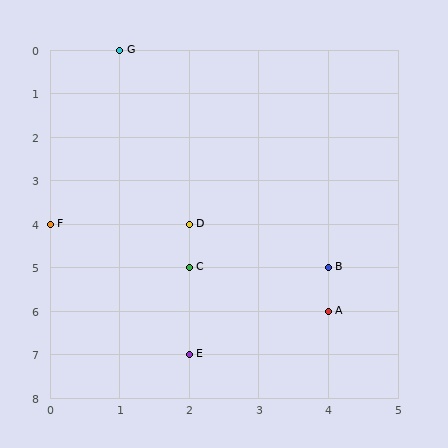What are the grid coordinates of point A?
Point A is at grid coordinates (4, 6).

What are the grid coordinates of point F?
Point F is at grid coordinates (0, 4).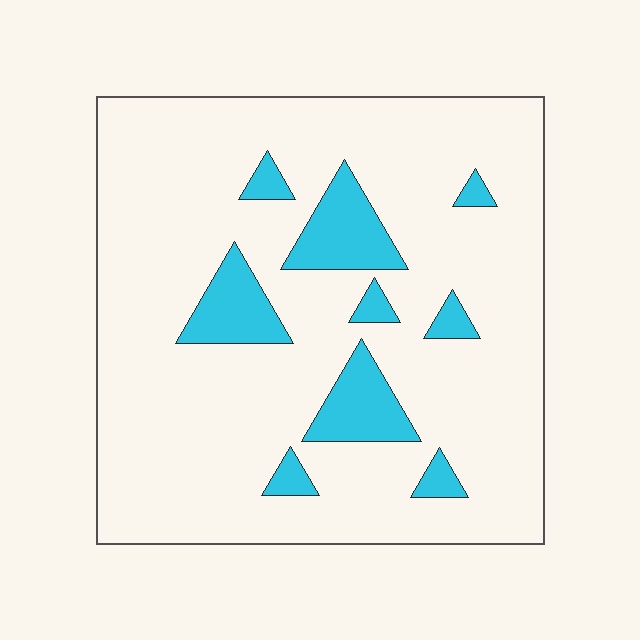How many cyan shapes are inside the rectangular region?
9.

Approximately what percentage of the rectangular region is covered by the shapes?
Approximately 15%.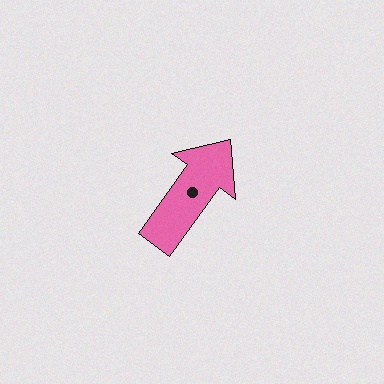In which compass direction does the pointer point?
Northeast.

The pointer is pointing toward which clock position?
Roughly 1 o'clock.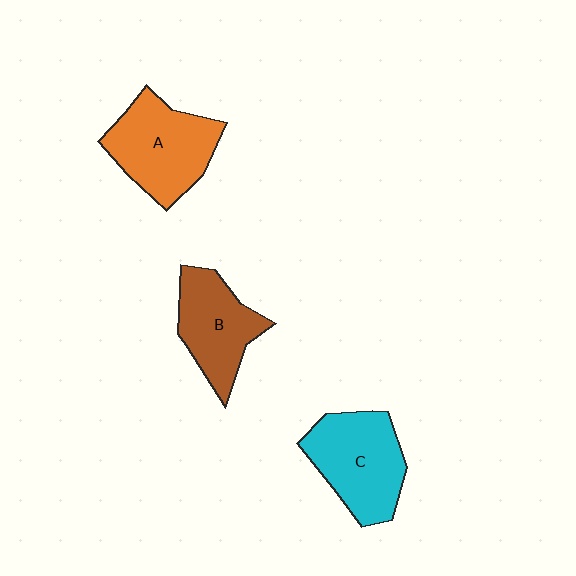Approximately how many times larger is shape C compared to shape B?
Approximately 1.2 times.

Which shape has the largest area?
Shape A (orange).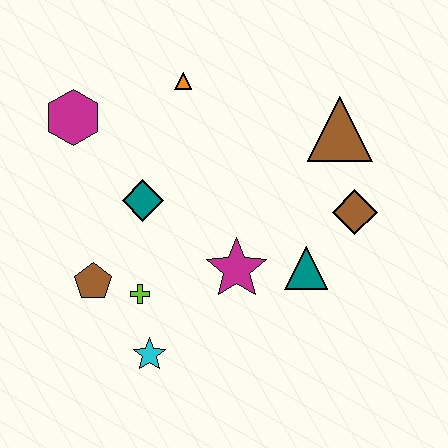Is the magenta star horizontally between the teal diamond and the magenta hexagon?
No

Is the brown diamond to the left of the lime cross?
No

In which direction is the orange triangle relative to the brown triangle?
The orange triangle is to the left of the brown triangle.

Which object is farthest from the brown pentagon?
The brown triangle is farthest from the brown pentagon.